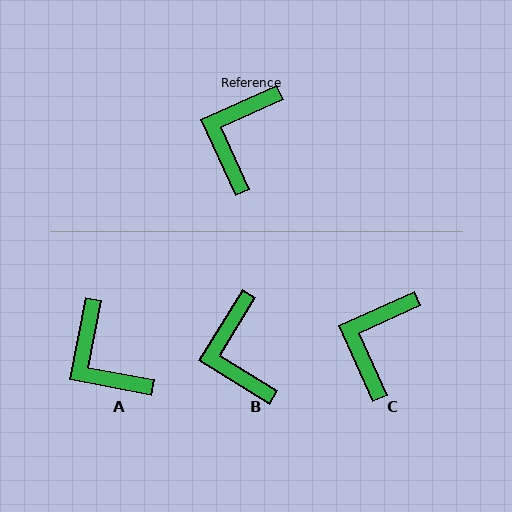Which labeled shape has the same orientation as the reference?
C.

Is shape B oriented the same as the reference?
No, it is off by about 34 degrees.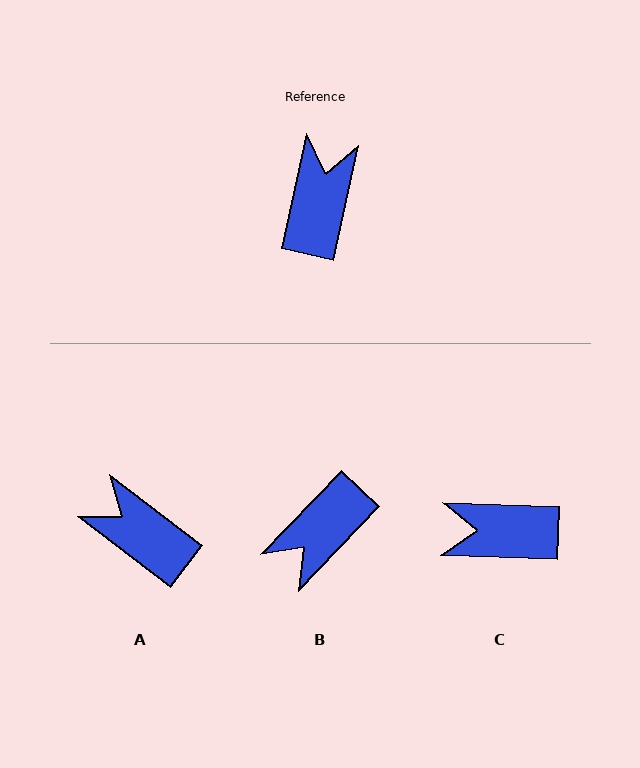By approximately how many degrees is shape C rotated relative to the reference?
Approximately 100 degrees counter-clockwise.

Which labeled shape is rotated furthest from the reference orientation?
B, about 148 degrees away.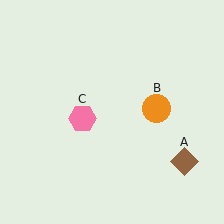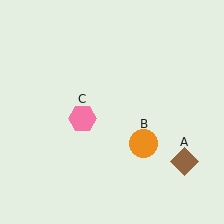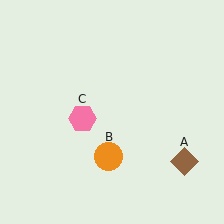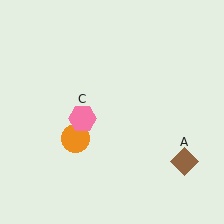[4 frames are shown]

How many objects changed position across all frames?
1 object changed position: orange circle (object B).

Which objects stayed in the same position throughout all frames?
Brown diamond (object A) and pink hexagon (object C) remained stationary.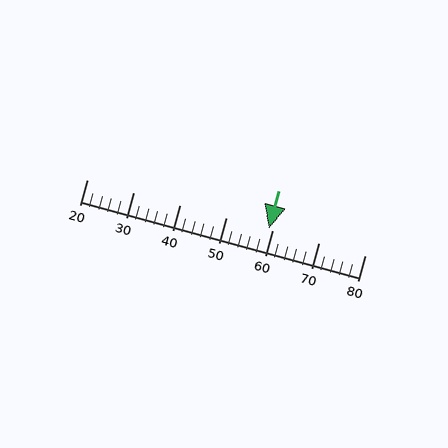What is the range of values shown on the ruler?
The ruler shows values from 20 to 80.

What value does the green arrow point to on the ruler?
The green arrow points to approximately 59.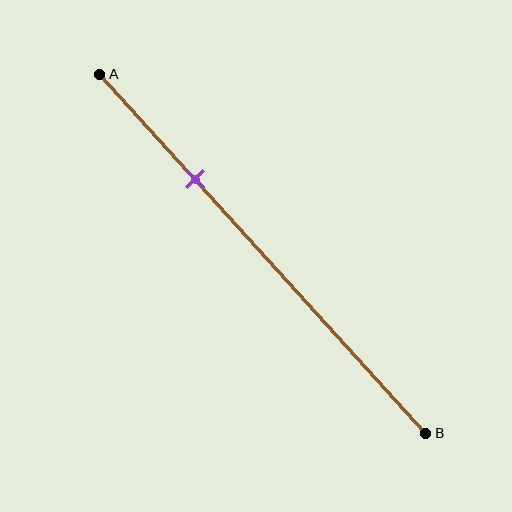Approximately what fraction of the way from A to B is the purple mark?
The purple mark is approximately 30% of the way from A to B.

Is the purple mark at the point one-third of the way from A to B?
No, the mark is at about 30% from A, not at the 33% one-third point.